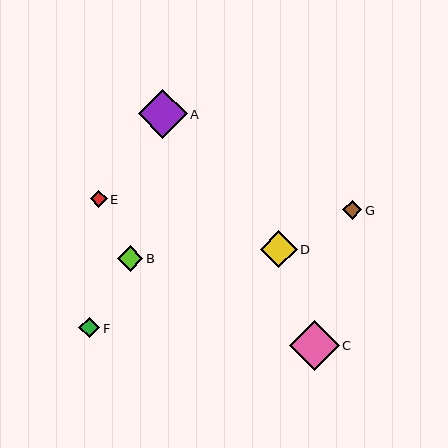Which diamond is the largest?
Diamond C is the largest with a size of approximately 50 pixels.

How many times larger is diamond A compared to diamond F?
Diamond A is approximately 2.4 times the size of diamond F.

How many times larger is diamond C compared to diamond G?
Diamond C is approximately 2.6 times the size of diamond G.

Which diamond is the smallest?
Diamond E is the smallest with a size of approximately 17 pixels.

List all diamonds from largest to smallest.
From largest to smallest: C, A, D, B, F, G, E.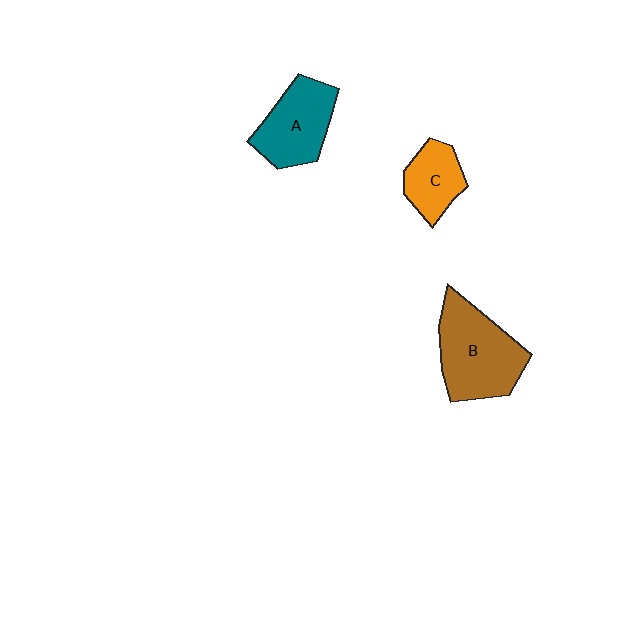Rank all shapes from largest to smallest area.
From largest to smallest: B (brown), A (teal), C (orange).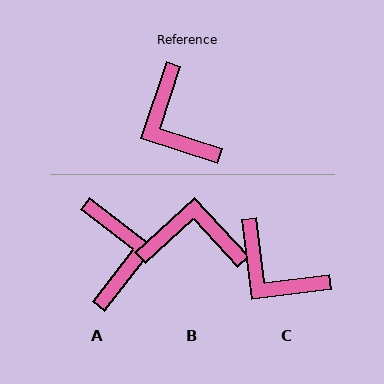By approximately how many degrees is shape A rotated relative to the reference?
Approximately 161 degrees counter-clockwise.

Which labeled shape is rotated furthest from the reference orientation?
A, about 161 degrees away.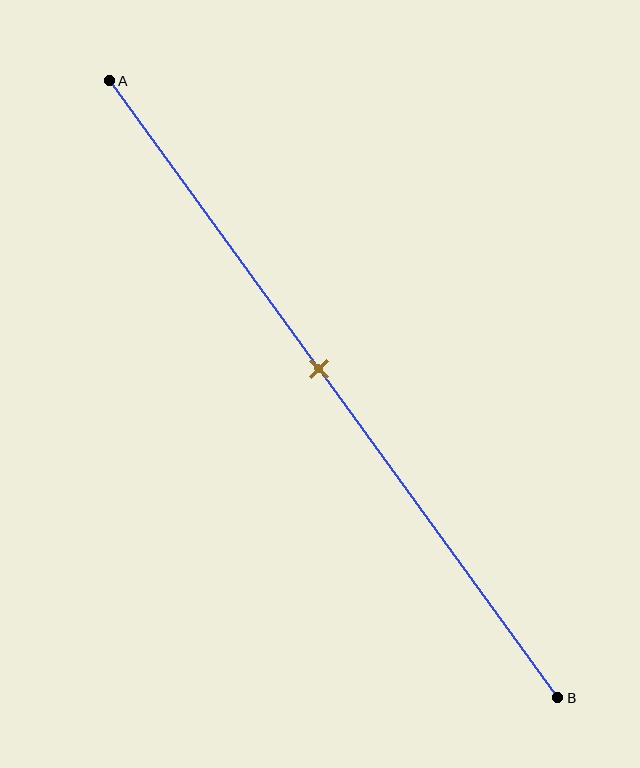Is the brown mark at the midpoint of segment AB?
No, the mark is at about 45% from A, not at the 50% midpoint.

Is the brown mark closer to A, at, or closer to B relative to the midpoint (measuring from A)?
The brown mark is closer to point A than the midpoint of segment AB.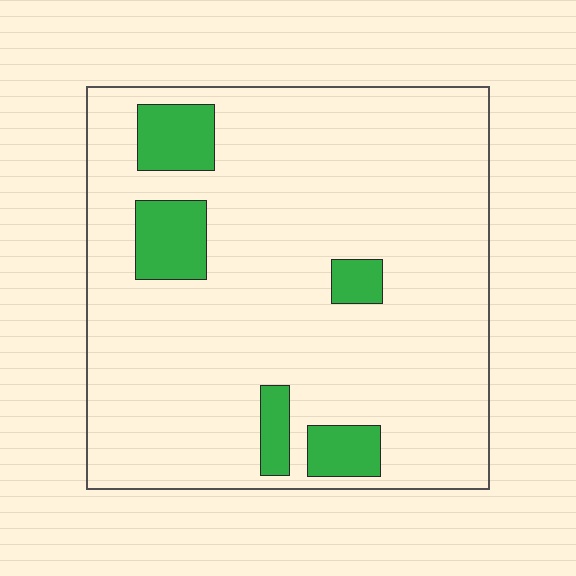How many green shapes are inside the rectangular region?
5.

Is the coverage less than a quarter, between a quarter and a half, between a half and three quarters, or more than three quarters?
Less than a quarter.